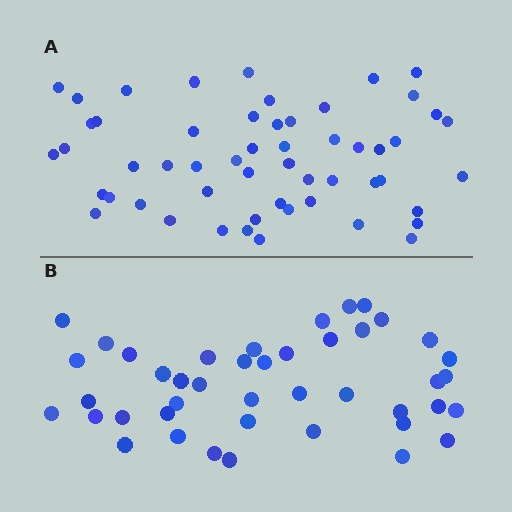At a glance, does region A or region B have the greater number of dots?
Region A (the top region) has more dots.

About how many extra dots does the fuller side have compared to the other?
Region A has roughly 12 or so more dots than region B.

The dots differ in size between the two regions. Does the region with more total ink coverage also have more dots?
No. Region B has more total ink coverage because its dots are larger, but region A actually contains more individual dots. Total area can be misleading — the number of items is what matters here.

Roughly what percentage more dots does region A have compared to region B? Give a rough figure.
About 25% more.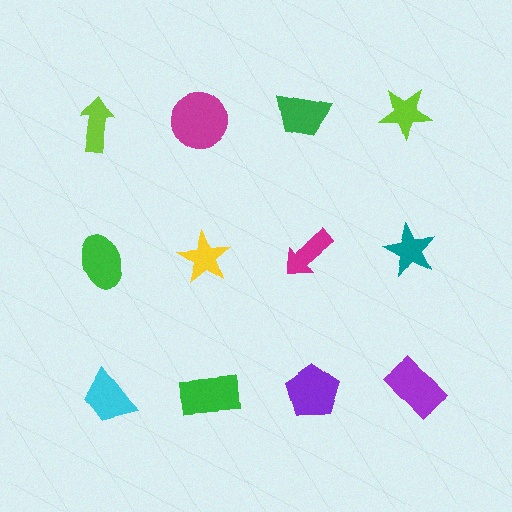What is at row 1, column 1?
A lime arrow.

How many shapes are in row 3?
4 shapes.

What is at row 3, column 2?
A green rectangle.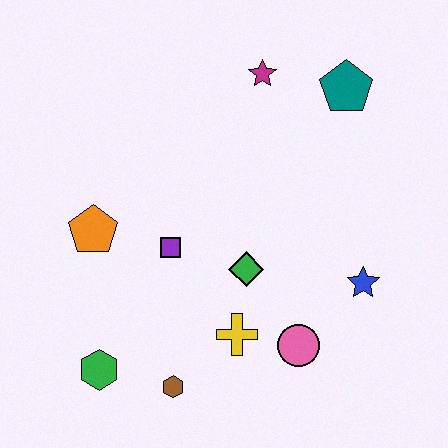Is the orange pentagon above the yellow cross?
Yes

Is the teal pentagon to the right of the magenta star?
Yes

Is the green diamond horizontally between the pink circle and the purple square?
Yes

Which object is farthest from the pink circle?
The magenta star is farthest from the pink circle.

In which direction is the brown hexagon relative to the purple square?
The brown hexagon is below the purple square.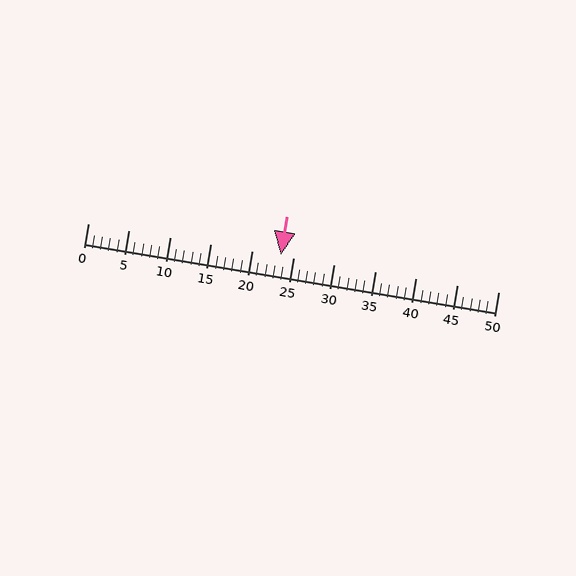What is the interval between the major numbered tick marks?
The major tick marks are spaced 5 units apart.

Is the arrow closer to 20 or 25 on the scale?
The arrow is closer to 25.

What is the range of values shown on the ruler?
The ruler shows values from 0 to 50.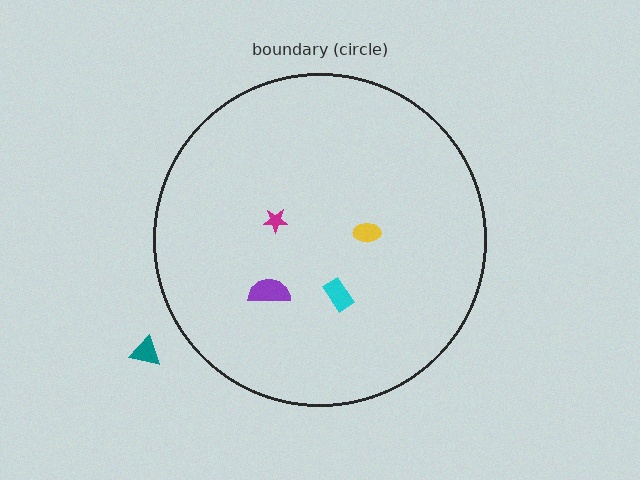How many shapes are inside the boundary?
4 inside, 1 outside.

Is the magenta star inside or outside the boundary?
Inside.